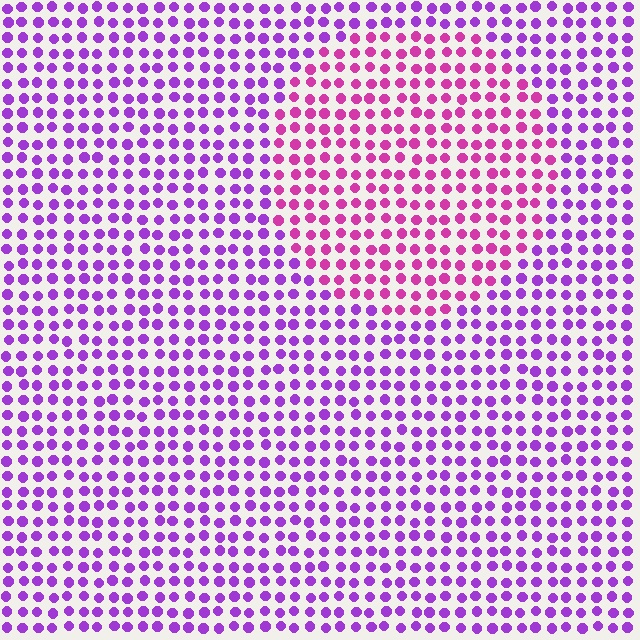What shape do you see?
I see a circle.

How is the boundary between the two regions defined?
The boundary is defined purely by a slight shift in hue (about 37 degrees). Spacing, size, and orientation are identical on both sides.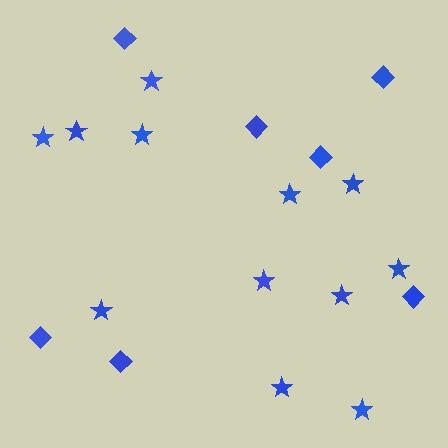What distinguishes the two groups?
There are 2 groups: one group of stars (12) and one group of diamonds (7).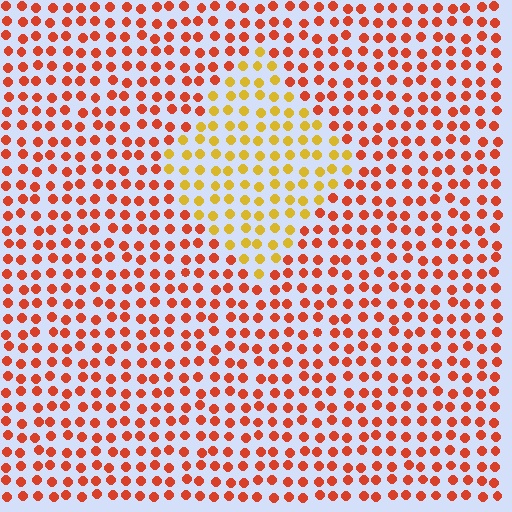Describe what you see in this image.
The image is filled with small red elements in a uniform arrangement. A diamond-shaped region is visible where the elements are tinted to a slightly different hue, forming a subtle color boundary.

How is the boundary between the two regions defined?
The boundary is defined purely by a slight shift in hue (about 41 degrees). Spacing, size, and orientation are identical on both sides.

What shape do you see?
I see a diamond.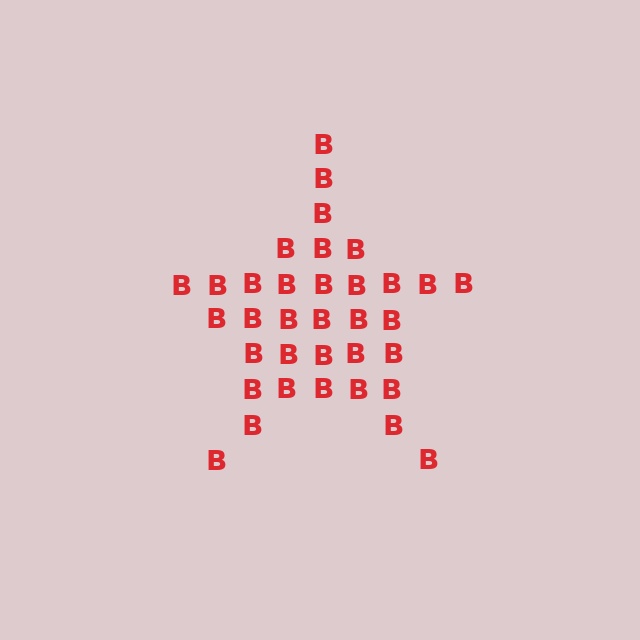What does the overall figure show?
The overall figure shows a star.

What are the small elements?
The small elements are letter B's.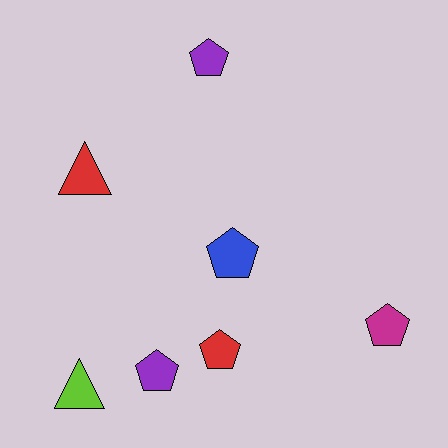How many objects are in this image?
There are 7 objects.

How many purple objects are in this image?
There are 2 purple objects.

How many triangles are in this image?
There are 2 triangles.